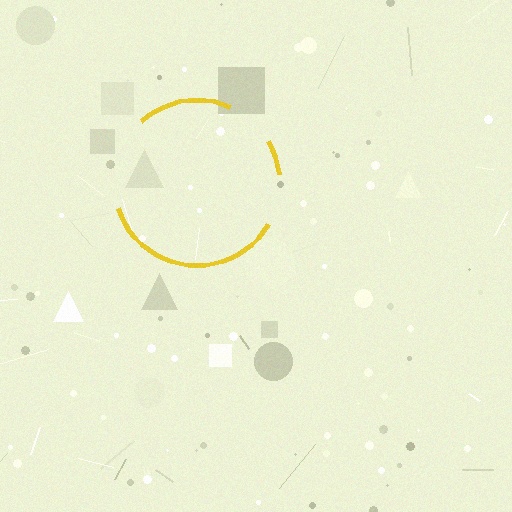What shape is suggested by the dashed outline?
The dashed outline suggests a circle.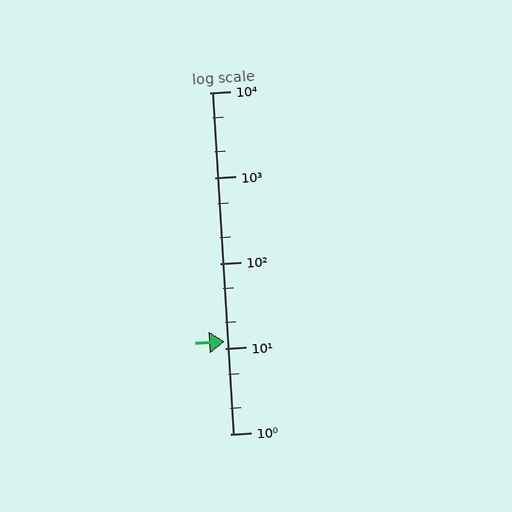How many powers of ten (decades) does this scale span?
The scale spans 4 decades, from 1 to 10000.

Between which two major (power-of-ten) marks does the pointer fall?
The pointer is between 10 and 100.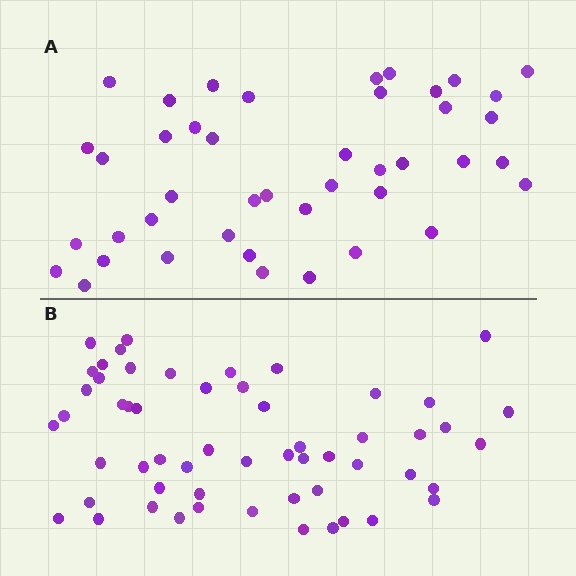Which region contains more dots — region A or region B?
Region B (the bottom region) has more dots.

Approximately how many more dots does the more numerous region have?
Region B has approximately 15 more dots than region A.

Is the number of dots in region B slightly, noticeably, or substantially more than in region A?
Region B has noticeably more, but not dramatically so. The ratio is roughly 1.3 to 1.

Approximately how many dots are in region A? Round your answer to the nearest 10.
About 40 dots. (The exact count is 43, which rounds to 40.)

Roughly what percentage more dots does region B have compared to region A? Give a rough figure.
About 30% more.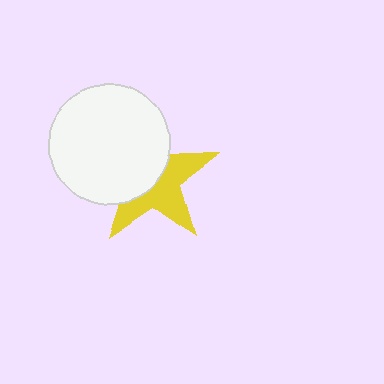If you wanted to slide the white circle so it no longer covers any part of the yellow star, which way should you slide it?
Slide it toward the upper-left — that is the most direct way to separate the two shapes.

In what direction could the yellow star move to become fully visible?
The yellow star could move toward the lower-right. That would shift it out from behind the white circle entirely.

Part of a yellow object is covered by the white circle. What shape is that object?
It is a star.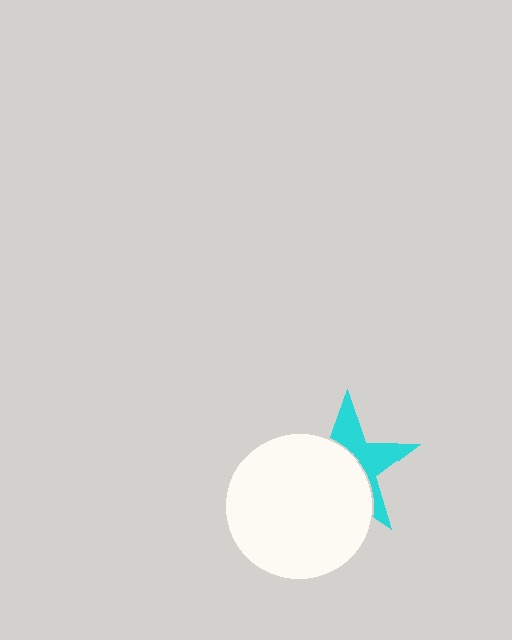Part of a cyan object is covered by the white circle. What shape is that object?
It is a star.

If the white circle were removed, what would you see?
You would see the complete cyan star.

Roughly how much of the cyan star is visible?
A small part of it is visible (roughly 41%).